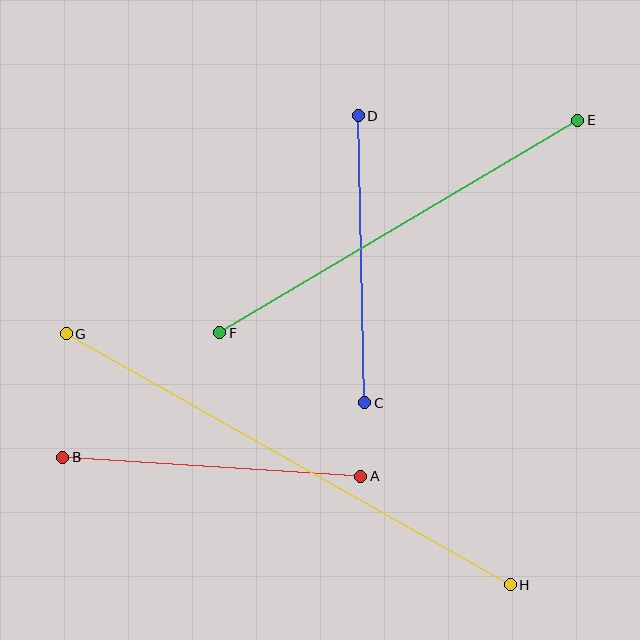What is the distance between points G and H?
The distance is approximately 510 pixels.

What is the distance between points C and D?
The distance is approximately 287 pixels.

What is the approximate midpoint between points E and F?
The midpoint is at approximately (399, 226) pixels.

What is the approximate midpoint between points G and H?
The midpoint is at approximately (288, 459) pixels.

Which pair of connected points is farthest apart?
Points G and H are farthest apart.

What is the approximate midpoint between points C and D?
The midpoint is at approximately (362, 259) pixels.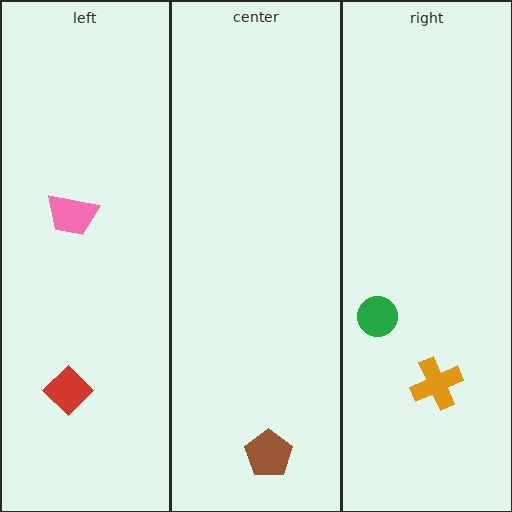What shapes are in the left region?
The pink trapezoid, the red diamond.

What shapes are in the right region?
The green circle, the orange cross.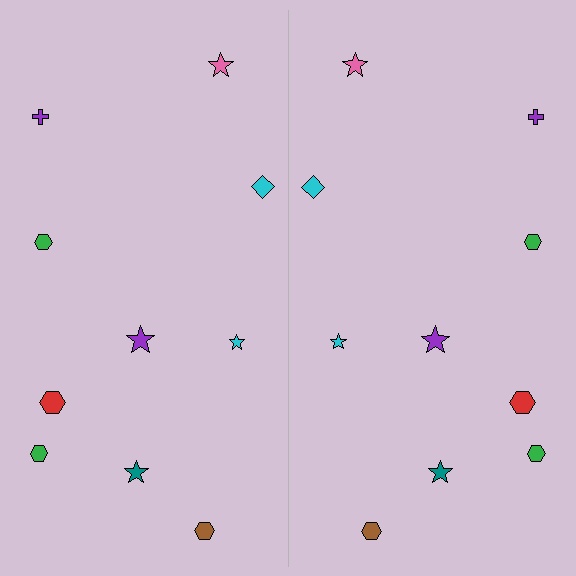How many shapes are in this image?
There are 20 shapes in this image.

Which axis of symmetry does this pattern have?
The pattern has a vertical axis of symmetry running through the center of the image.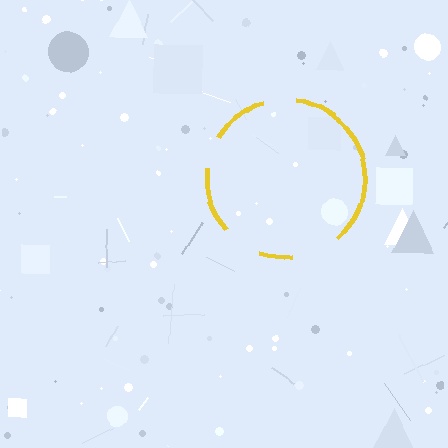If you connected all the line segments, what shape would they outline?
They would outline a circle.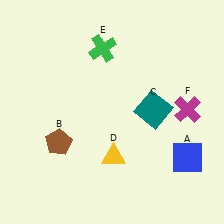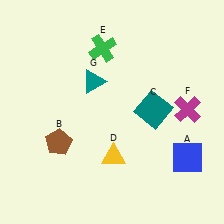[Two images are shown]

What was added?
A teal triangle (G) was added in Image 2.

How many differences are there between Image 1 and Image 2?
There is 1 difference between the two images.